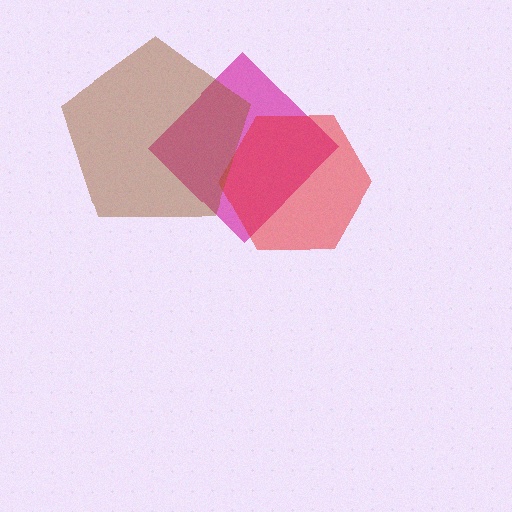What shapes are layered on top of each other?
The layered shapes are: a magenta diamond, a red hexagon, a brown pentagon.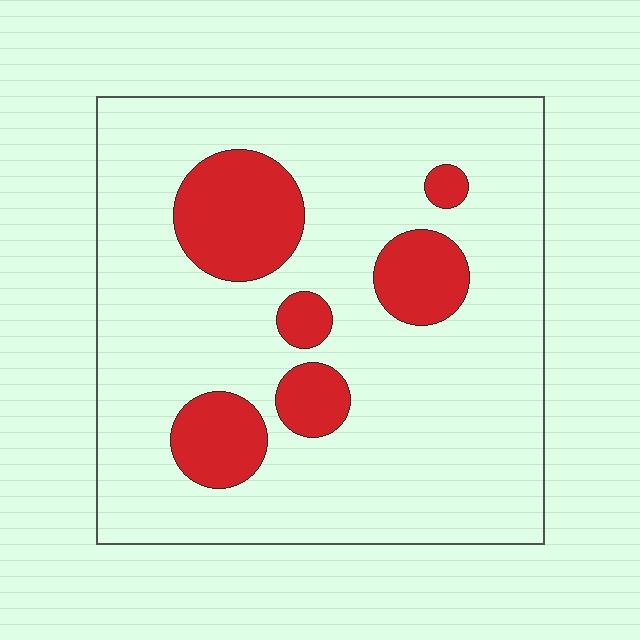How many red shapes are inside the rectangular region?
6.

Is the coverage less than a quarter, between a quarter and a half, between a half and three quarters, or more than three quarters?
Less than a quarter.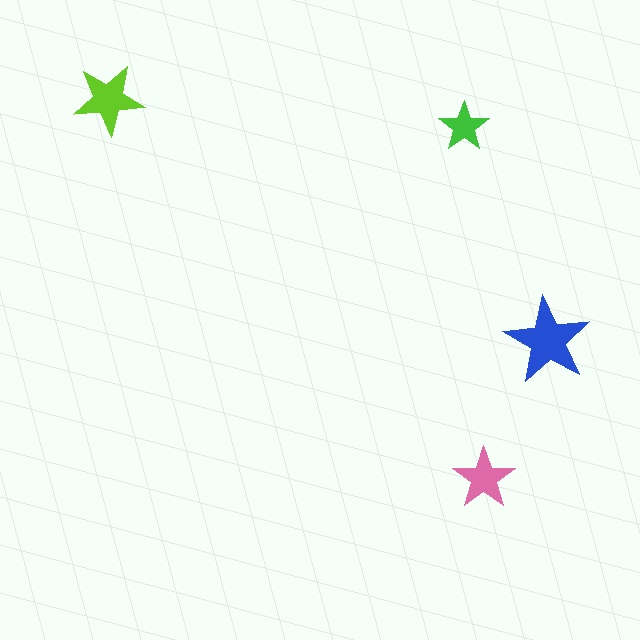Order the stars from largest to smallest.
the blue one, the lime one, the pink one, the green one.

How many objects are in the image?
There are 4 objects in the image.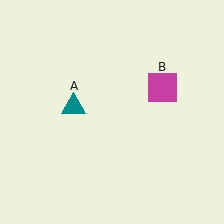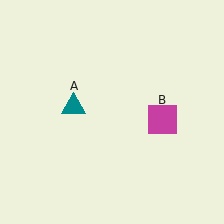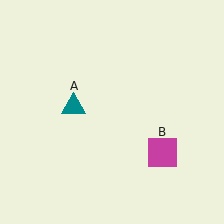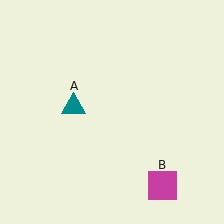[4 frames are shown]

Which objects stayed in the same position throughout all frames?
Teal triangle (object A) remained stationary.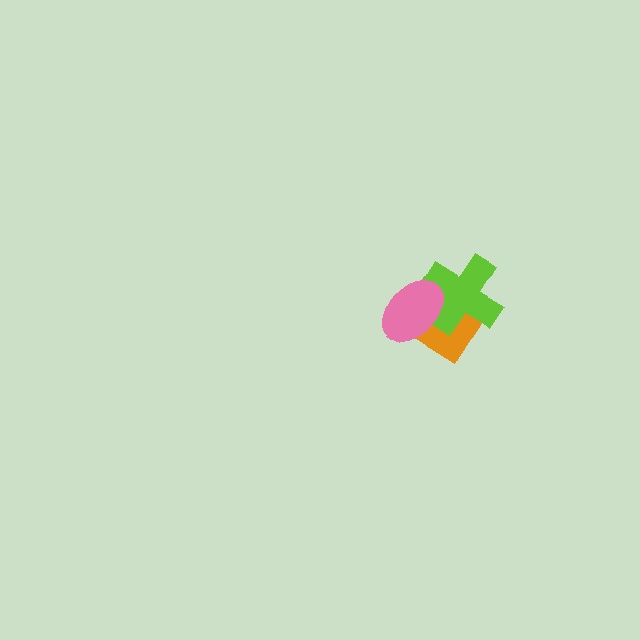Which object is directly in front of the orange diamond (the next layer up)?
The lime cross is directly in front of the orange diamond.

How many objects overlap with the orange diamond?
2 objects overlap with the orange diamond.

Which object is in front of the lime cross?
The pink ellipse is in front of the lime cross.